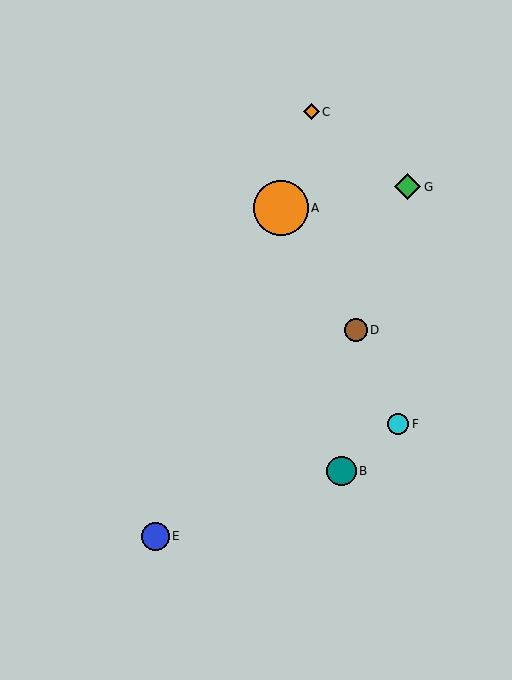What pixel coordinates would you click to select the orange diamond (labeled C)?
Click at (311, 112) to select the orange diamond C.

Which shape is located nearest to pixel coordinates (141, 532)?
The blue circle (labeled E) at (155, 536) is nearest to that location.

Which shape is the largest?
The orange circle (labeled A) is the largest.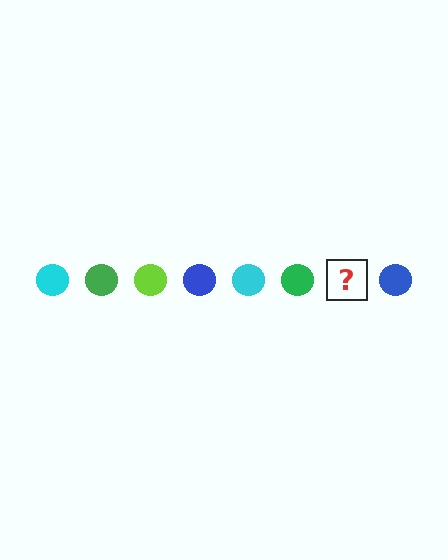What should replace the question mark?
The question mark should be replaced with a lime circle.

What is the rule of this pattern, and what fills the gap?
The rule is that the pattern cycles through cyan, green, lime, blue circles. The gap should be filled with a lime circle.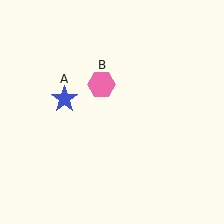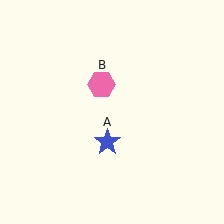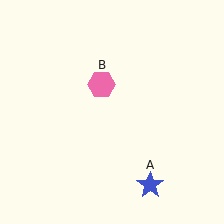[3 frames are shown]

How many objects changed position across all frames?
1 object changed position: blue star (object A).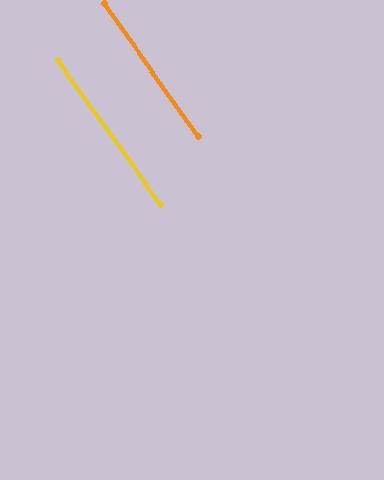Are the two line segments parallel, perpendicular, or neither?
Parallel — their directions differ by only 0.4°.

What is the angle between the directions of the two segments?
Approximately 0 degrees.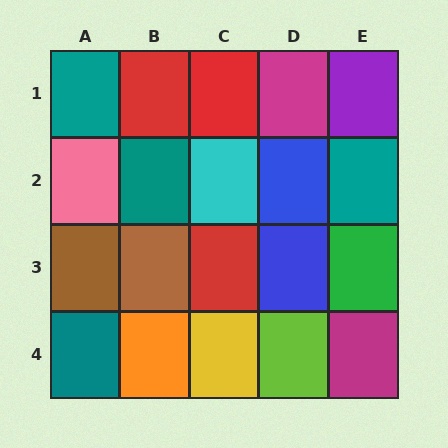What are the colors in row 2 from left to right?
Pink, teal, cyan, blue, teal.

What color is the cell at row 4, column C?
Yellow.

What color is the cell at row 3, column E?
Green.